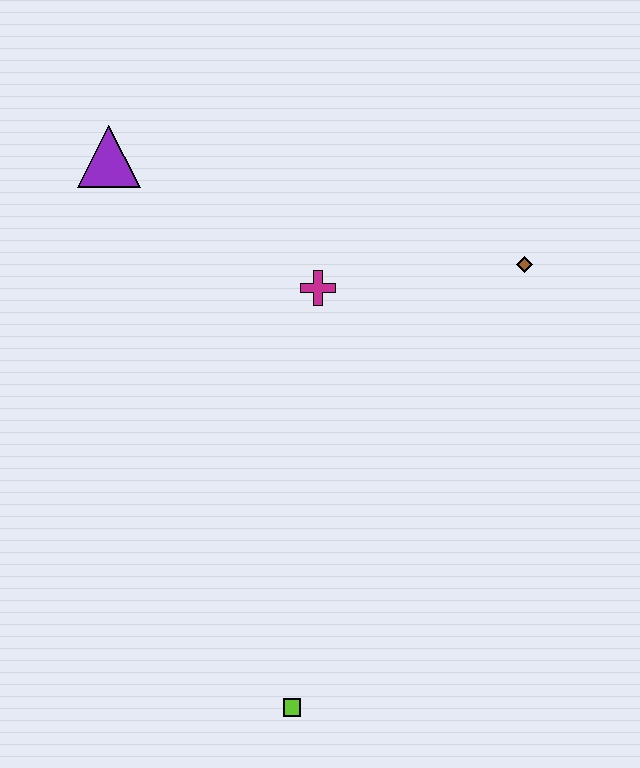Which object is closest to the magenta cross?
The brown diamond is closest to the magenta cross.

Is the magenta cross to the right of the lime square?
Yes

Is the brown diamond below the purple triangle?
Yes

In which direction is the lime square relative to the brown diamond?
The lime square is below the brown diamond.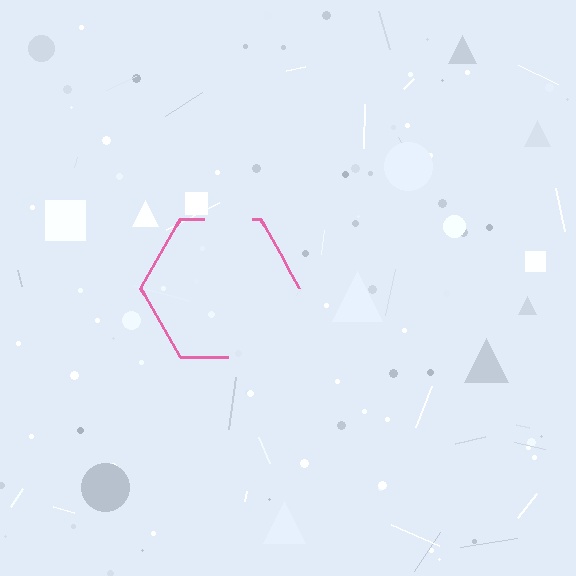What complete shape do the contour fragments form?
The contour fragments form a hexagon.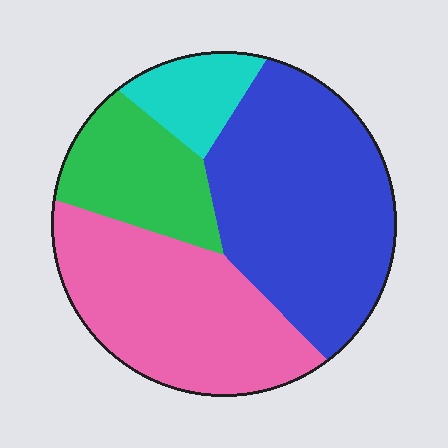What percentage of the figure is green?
Green takes up about one sixth (1/6) of the figure.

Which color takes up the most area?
Blue, at roughly 40%.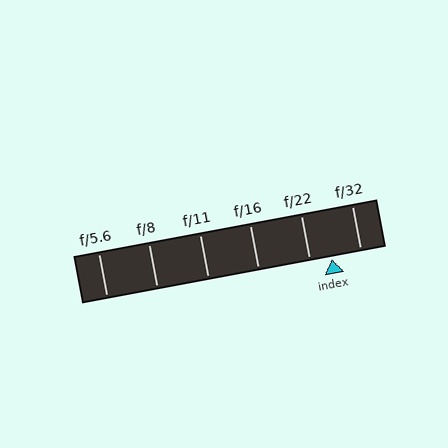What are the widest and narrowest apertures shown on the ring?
The widest aperture shown is f/5.6 and the narrowest is f/32.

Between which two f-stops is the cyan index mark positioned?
The index mark is between f/22 and f/32.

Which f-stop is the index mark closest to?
The index mark is closest to f/22.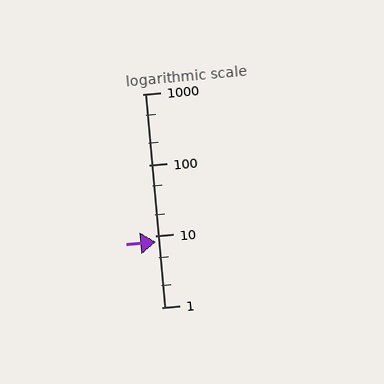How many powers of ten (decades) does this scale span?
The scale spans 3 decades, from 1 to 1000.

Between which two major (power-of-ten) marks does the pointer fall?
The pointer is between 1 and 10.